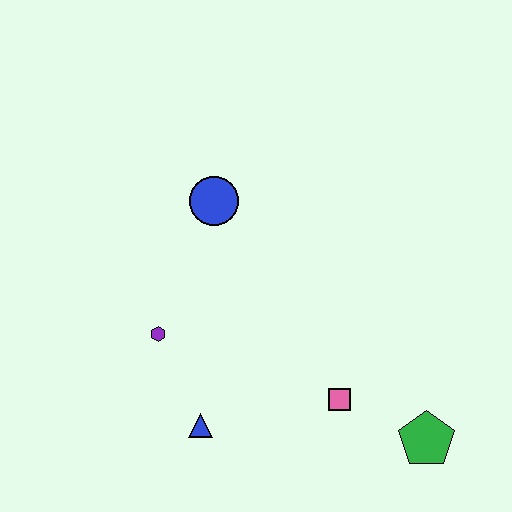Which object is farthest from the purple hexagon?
The green pentagon is farthest from the purple hexagon.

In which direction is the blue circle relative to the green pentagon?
The blue circle is above the green pentagon.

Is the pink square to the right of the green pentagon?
No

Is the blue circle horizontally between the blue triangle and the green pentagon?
Yes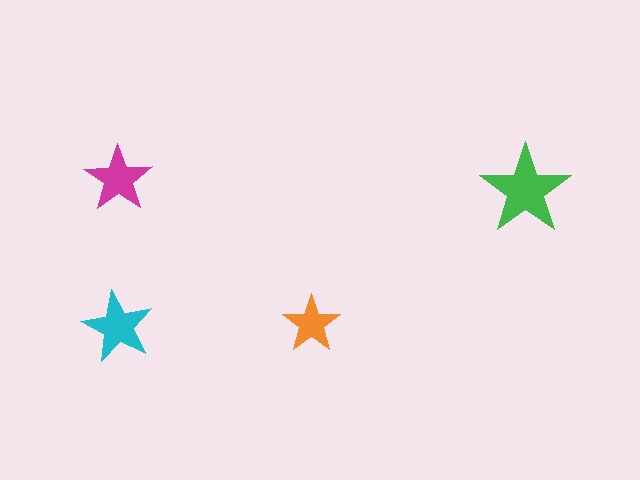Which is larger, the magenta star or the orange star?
The magenta one.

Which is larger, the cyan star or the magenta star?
The cyan one.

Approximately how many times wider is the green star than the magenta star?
About 1.5 times wider.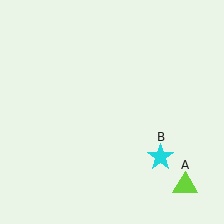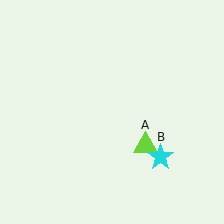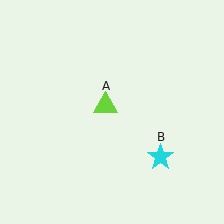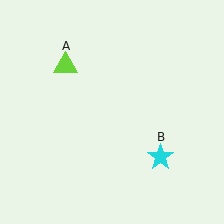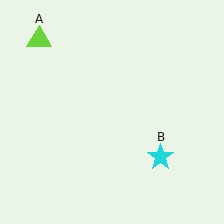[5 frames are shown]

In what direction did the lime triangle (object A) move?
The lime triangle (object A) moved up and to the left.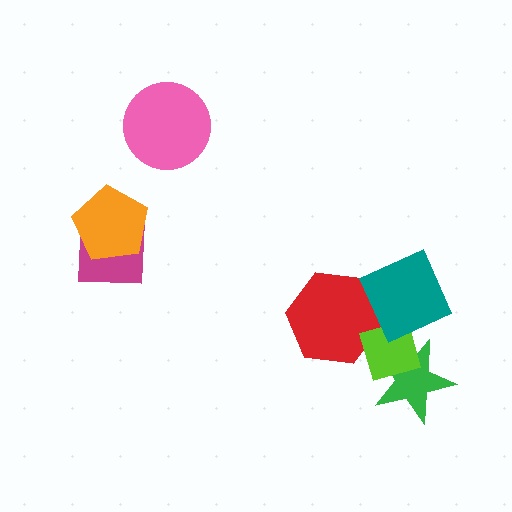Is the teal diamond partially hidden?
No, no other shape covers it.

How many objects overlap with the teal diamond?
2 objects overlap with the teal diamond.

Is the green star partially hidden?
Yes, it is partially covered by another shape.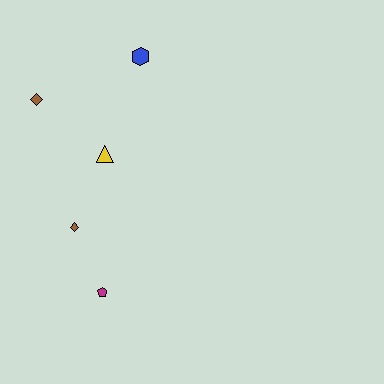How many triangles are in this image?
There is 1 triangle.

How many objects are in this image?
There are 5 objects.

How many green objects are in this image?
There are no green objects.